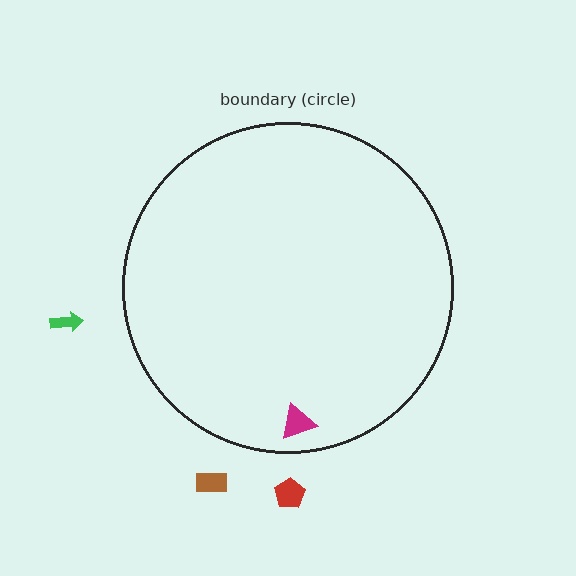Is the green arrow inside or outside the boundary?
Outside.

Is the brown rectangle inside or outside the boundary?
Outside.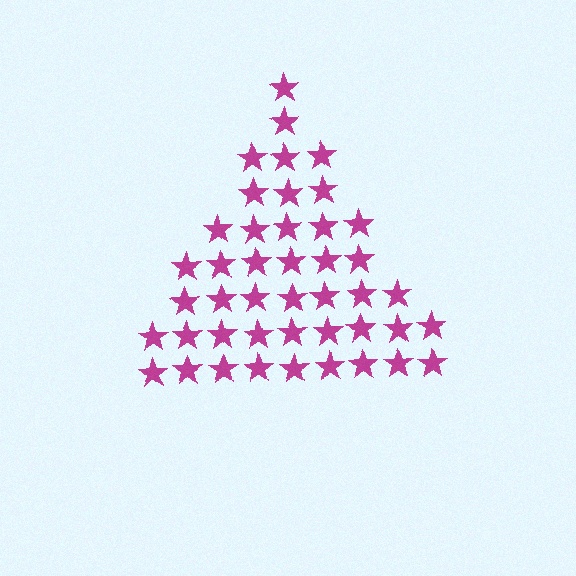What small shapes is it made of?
It is made of small stars.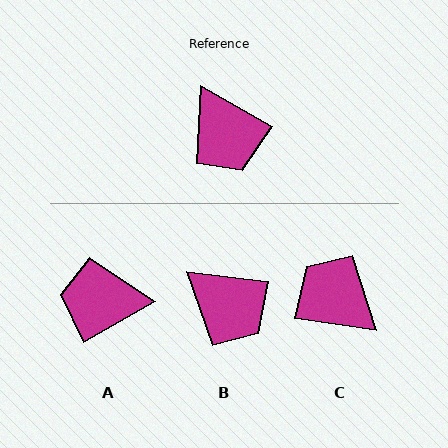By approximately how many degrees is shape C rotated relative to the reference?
Approximately 159 degrees clockwise.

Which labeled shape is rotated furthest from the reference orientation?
C, about 159 degrees away.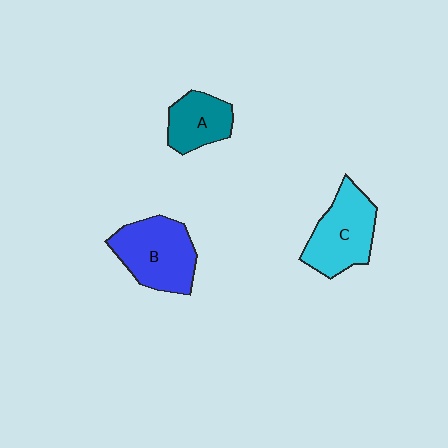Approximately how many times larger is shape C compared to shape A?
Approximately 1.5 times.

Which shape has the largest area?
Shape B (blue).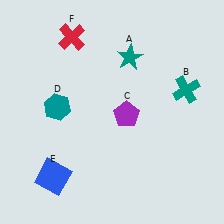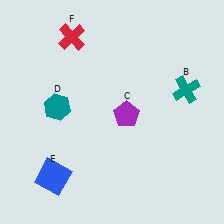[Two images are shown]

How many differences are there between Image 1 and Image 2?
There is 1 difference between the two images.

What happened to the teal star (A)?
The teal star (A) was removed in Image 2. It was in the top-right area of Image 1.